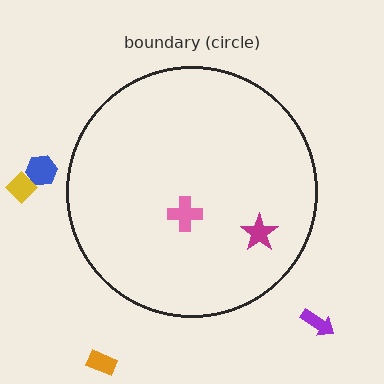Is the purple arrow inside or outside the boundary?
Outside.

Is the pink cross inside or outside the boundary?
Inside.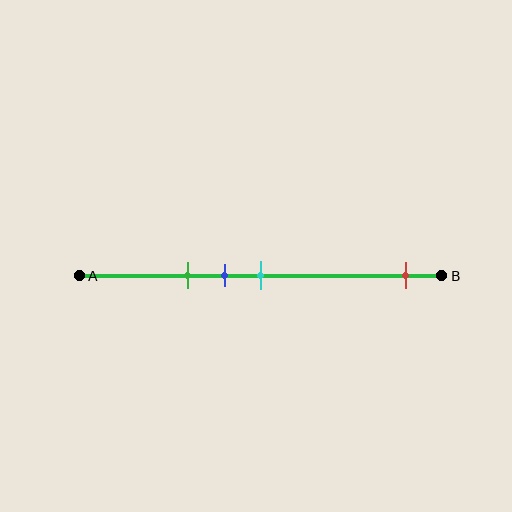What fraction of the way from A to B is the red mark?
The red mark is approximately 90% (0.9) of the way from A to B.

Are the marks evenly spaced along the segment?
No, the marks are not evenly spaced.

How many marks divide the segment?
There are 4 marks dividing the segment.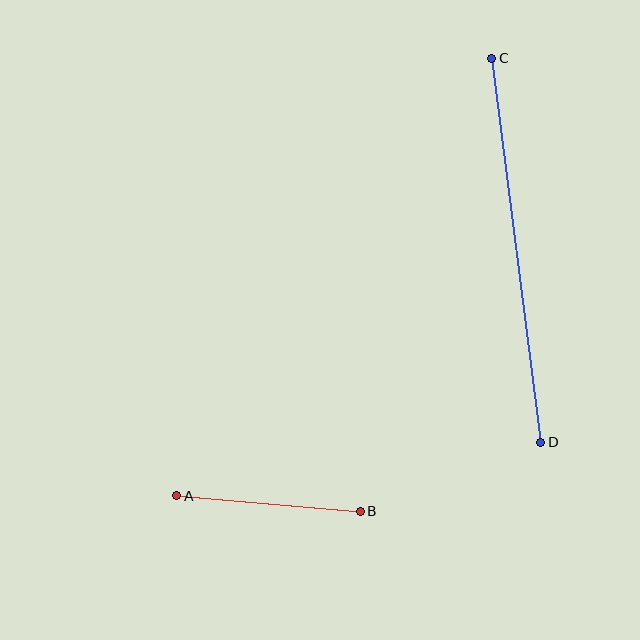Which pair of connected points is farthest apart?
Points C and D are farthest apart.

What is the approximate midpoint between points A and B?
The midpoint is at approximately (269, 503) pixels.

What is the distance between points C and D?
The distance is approximately 387 pixels.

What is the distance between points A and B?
The distance is approximately 184 pixels.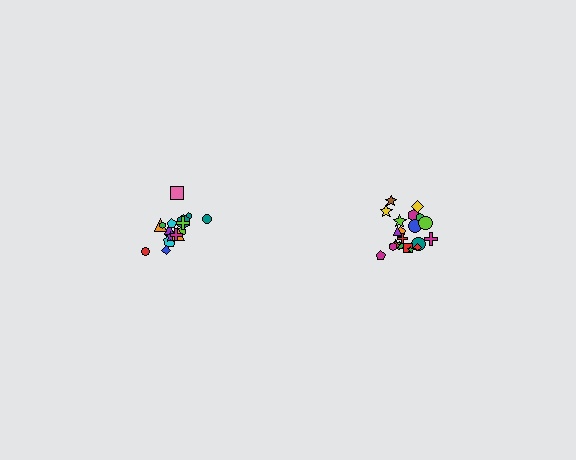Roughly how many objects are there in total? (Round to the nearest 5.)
Roughly 40 objects in total.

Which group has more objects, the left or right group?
The right group.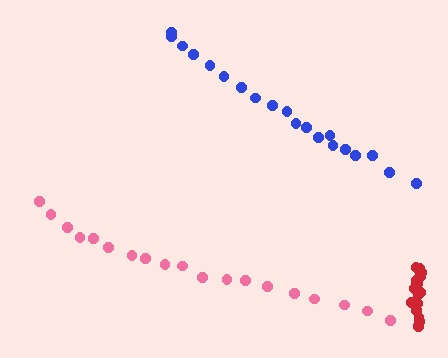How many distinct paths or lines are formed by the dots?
There are 3 distinct paths.